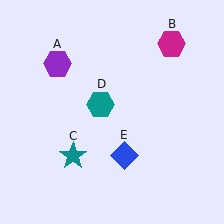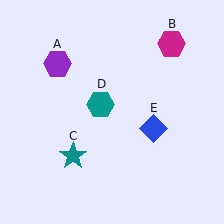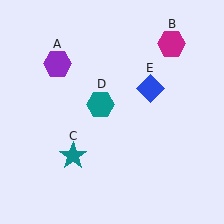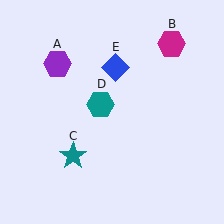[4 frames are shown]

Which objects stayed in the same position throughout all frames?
Purple hexagon (object A) and magenta hexagon (object B) and teal star (object C) and teal hexagon (object D) remained stationary.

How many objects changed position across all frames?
1 object changed position: blue diamond (object E).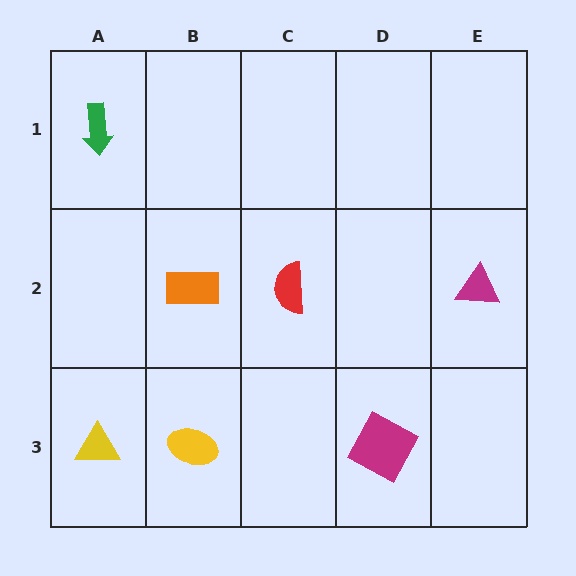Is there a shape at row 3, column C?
No, that cell is empty.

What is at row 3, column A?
A yellow triangle.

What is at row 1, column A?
A green arrow.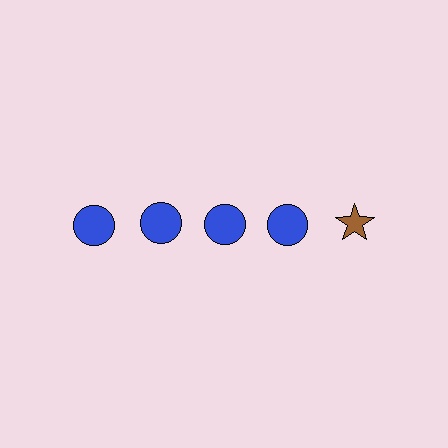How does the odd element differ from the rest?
It differs in both color (brown instead of blue) and shape (star instead of circle).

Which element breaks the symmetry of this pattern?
The brown star in the top row, rightmost column breaks the symmetry. All other shapes are blue circles.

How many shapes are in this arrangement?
There are 5 shapes arranged in a grid pattern.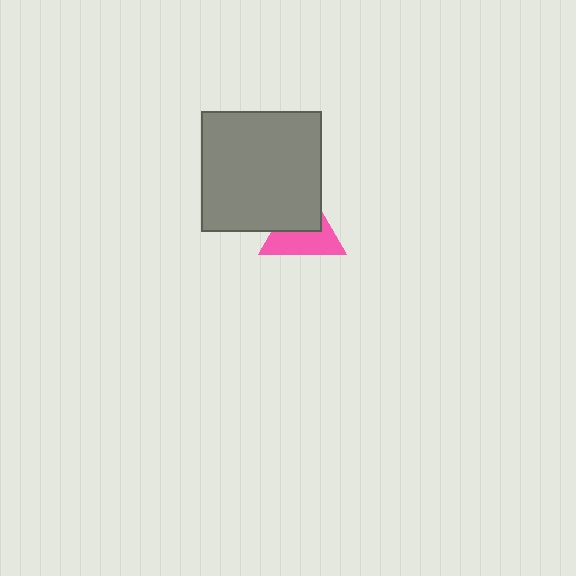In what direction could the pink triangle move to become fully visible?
The pink triangle could move toward the lower-right. That would shift it out from behind the gray square entirely.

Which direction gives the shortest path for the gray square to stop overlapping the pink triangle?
Moving toward the upper-left gives the shortest separation.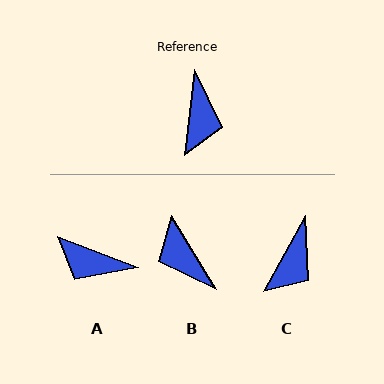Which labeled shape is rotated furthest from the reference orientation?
B, about 142 degrees away.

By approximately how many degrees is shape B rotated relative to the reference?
Approximately 142 degrees clockwise.